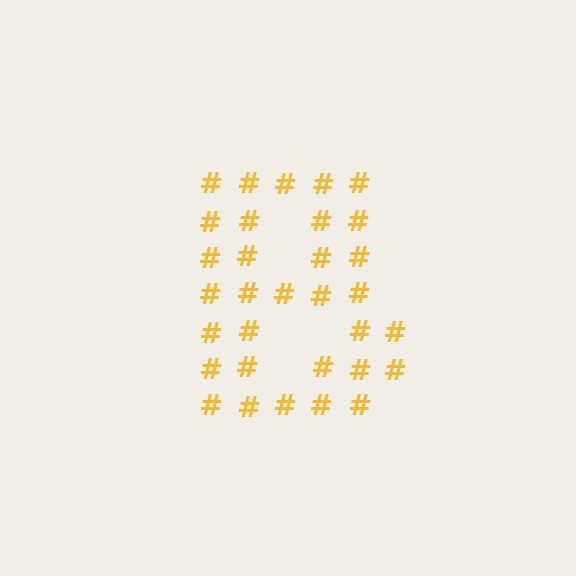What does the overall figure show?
The overall figure shows the letter B.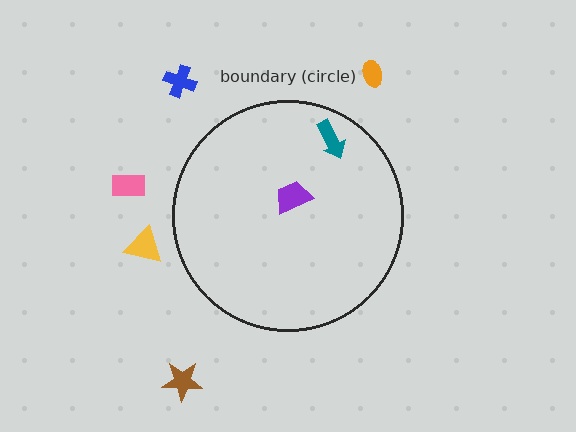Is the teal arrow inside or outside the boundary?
Inside.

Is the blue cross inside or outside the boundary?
Outside.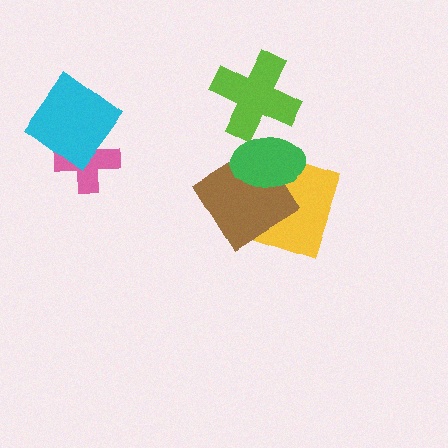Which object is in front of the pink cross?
The cyan diamond is in front of the pink cross.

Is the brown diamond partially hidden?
Yes, it is partially covered by another shape.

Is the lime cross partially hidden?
Yes, it is partially covered by another shape.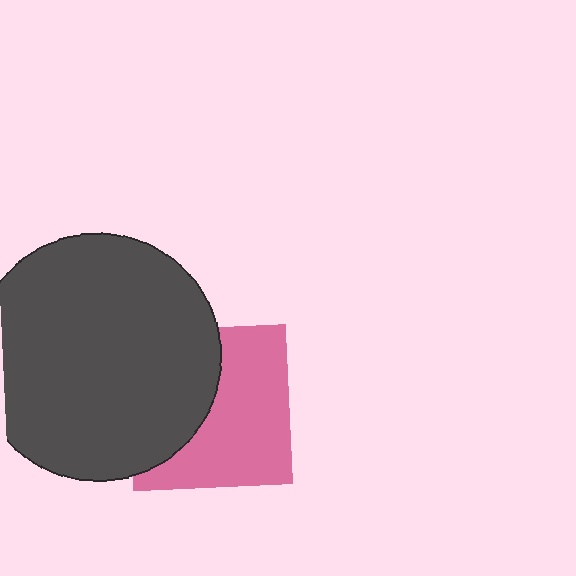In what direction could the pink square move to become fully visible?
The pink square could move right. That would shift it out from behind the dark gray circle entirely.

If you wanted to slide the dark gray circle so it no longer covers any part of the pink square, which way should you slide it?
Slide it left — that is the most direct way to separate the two shapes.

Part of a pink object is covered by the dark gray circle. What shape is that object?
It is a square.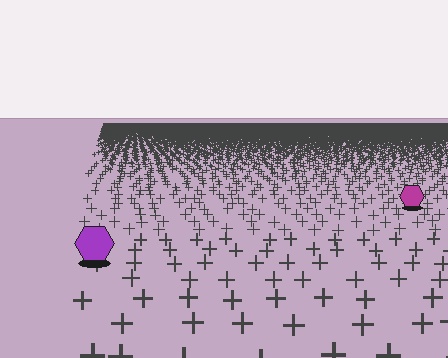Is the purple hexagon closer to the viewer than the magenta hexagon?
Yes. The purple hexagon is closer — you can tell from the texture gradient: the ground texture is coarser near it.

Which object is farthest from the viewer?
The magenta hexagon is farthest from the viewer. It appears smaller and the ground texture around it is denser.